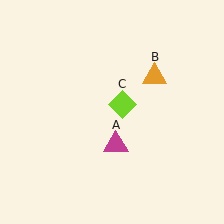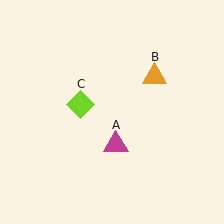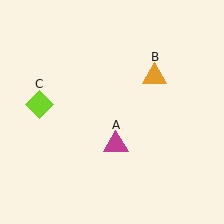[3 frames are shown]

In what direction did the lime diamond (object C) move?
The lime diamond (object C) moved left.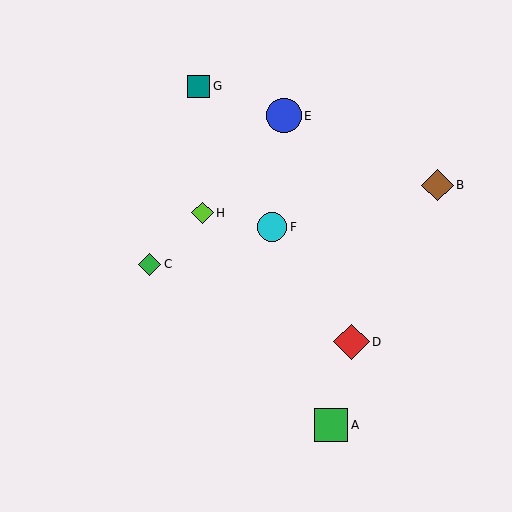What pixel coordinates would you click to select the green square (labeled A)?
Click at (331, 425) to select the green square A.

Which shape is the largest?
The red diamond (labeled D) is the largest.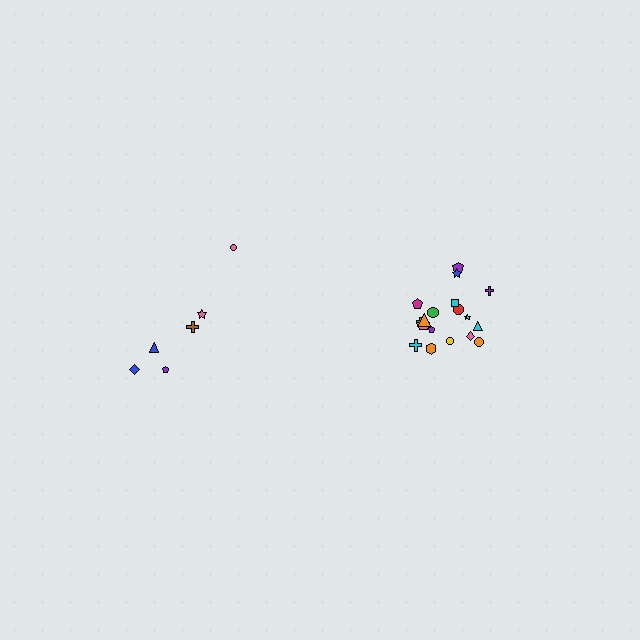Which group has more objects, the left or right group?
The right group.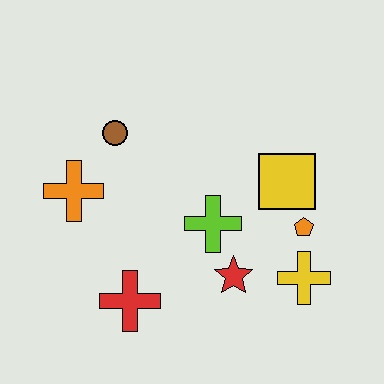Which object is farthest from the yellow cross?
The orange cross is farthest from the yellow cross.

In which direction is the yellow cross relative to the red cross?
The yellow cross is to the right of the red cross.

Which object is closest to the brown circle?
The orange cross is closest to the brown circle.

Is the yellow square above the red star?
Yes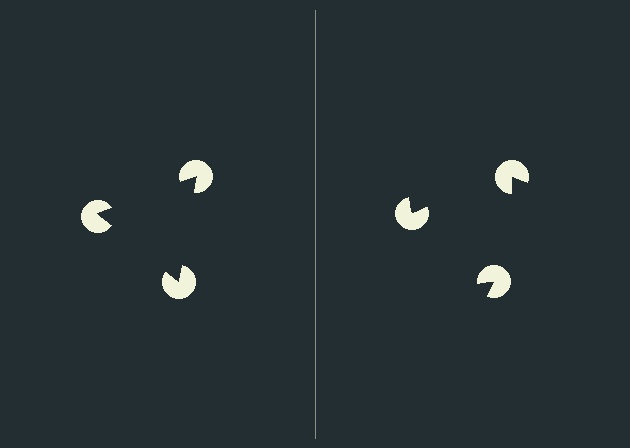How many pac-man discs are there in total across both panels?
6 — 3 on each side.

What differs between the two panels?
The pac-man discs are positioned identically on both sides; only the wedge orientations differ. On the left they align to a triangle; on the right they are misaligned.